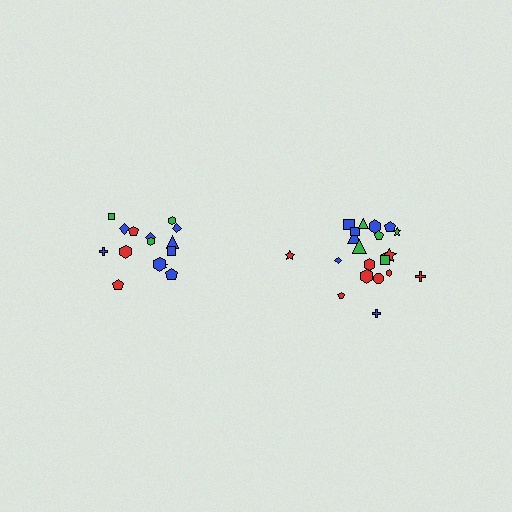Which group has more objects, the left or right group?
The right group.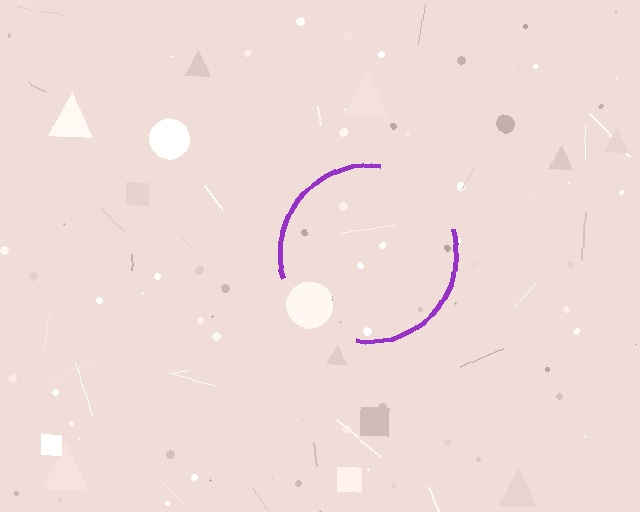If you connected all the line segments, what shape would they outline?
They would outline a circle.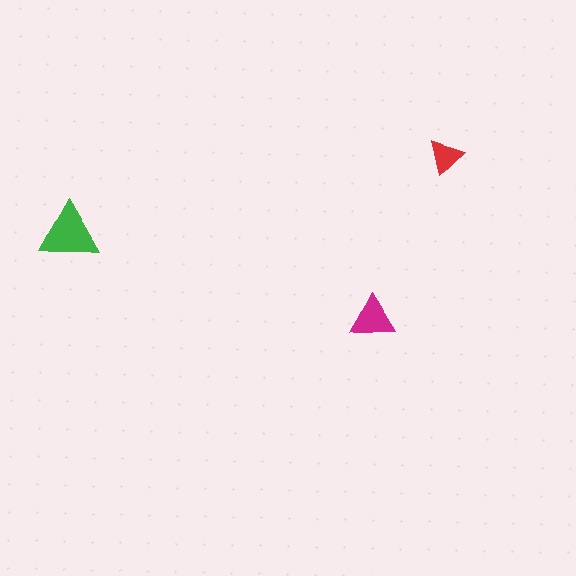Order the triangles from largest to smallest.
the green one, the magenta one, the red one.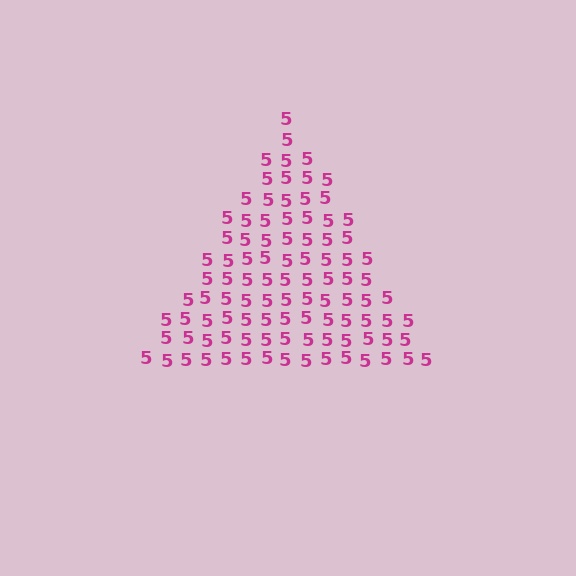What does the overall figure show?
The overall figure shows a triangle.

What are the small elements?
The small elements are digit 5's.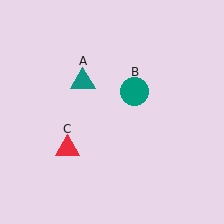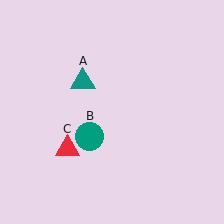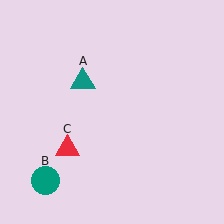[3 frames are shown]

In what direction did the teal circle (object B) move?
The teal circle (object B) moved down and to the left.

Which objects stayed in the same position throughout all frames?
Teal triangle (object A) and red triangle (object C) remained stationary.